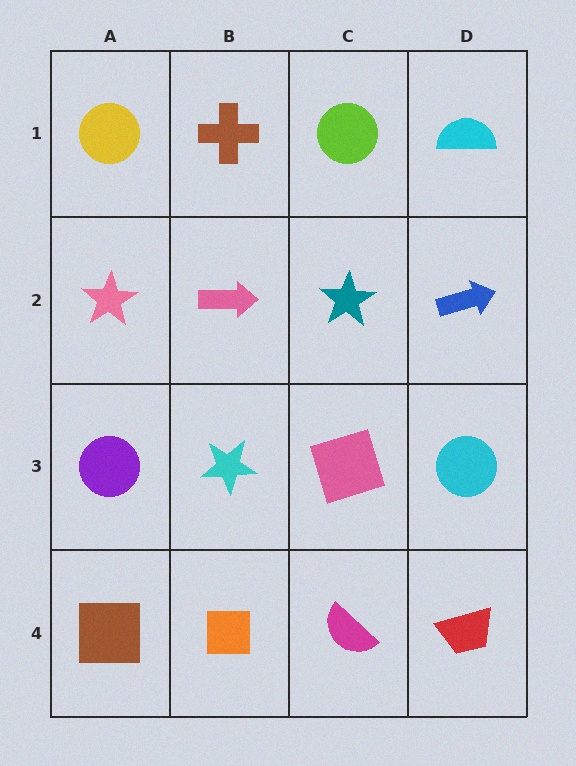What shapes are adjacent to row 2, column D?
A cyan semicircle (row 1, column D), a cyan circle (row 3, column D), a teal star (row 2, column C).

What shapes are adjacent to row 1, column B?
A pink arrow (row 2, column B), a yellow circle (row 1, column A), a lime circle (row 1, column C).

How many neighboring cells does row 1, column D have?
2.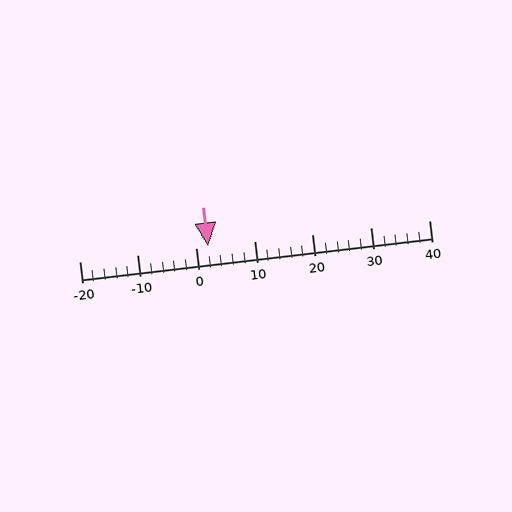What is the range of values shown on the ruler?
The ruler shows values from -20 to 40.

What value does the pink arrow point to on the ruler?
The pink arrow points to approximately 2.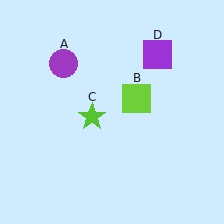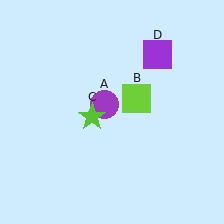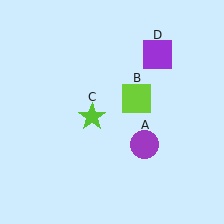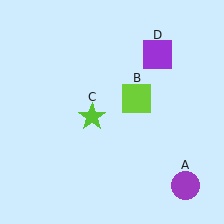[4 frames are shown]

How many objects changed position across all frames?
1 object changed position: purple circle (object A).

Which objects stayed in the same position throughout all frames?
Lime square (object B) and lime star (object C) and purple square (object D) remained stationary.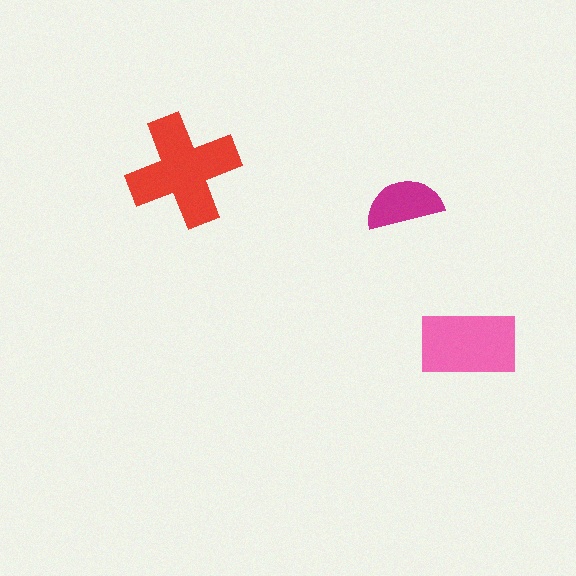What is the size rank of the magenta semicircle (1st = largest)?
3rd.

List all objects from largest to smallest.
The red cross, the pink rectangle, the magenta semicircle.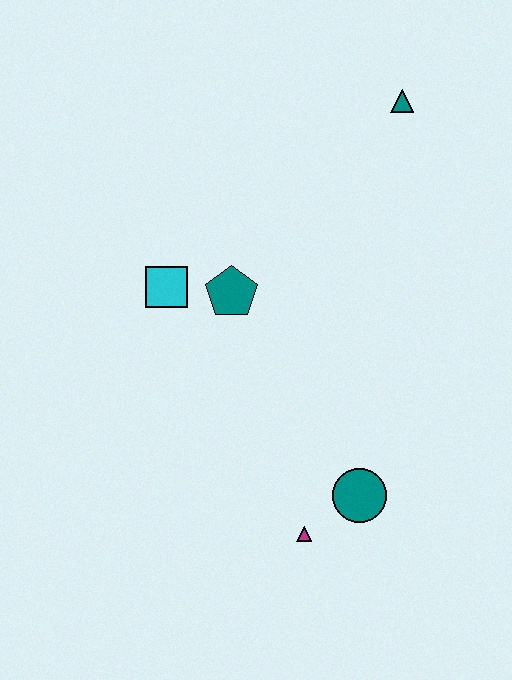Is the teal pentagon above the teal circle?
Yes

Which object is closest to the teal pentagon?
The cyan square is closest to the teal pentagon.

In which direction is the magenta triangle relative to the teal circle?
The magenta triangle is to the left of the teal circle.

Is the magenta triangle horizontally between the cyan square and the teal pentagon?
No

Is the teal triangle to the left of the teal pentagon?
No